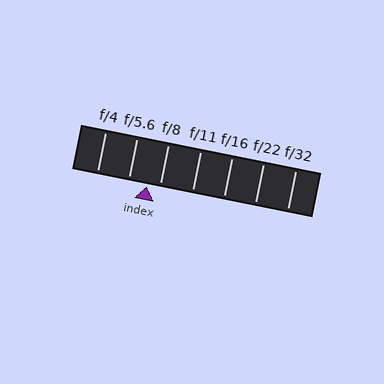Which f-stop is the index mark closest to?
The index mark is closest to f/8.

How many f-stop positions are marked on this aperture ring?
There are 7 f-stop positions marked.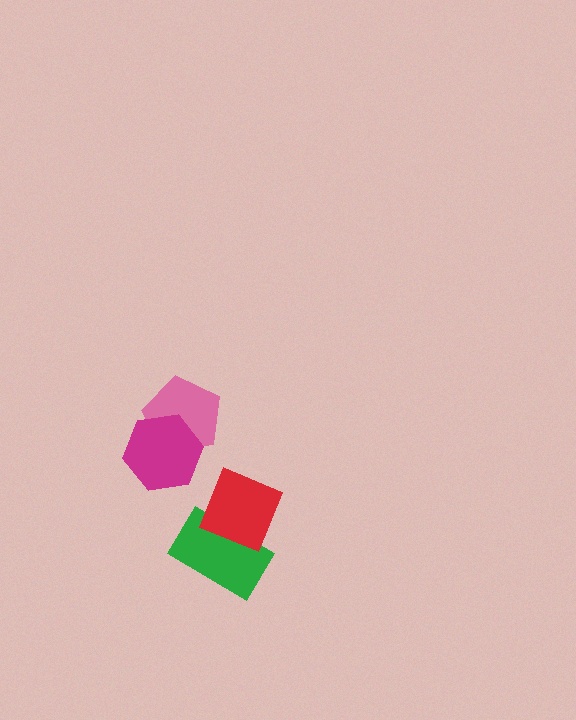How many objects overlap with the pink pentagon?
1 object overlaps with the pink pentagon.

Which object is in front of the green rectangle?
The red diamond is in front of the green rectangle.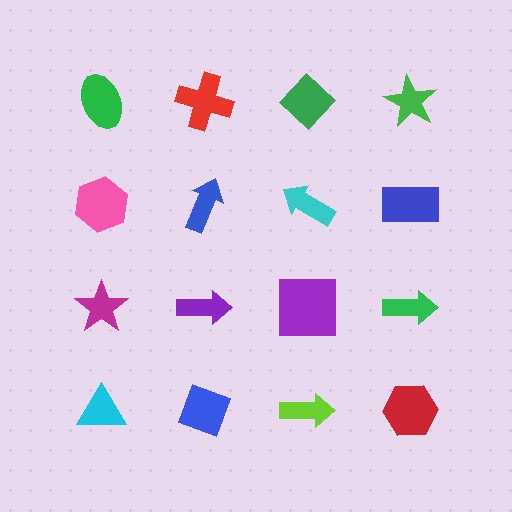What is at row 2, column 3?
A cyan arrow.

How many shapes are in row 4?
4 shapes.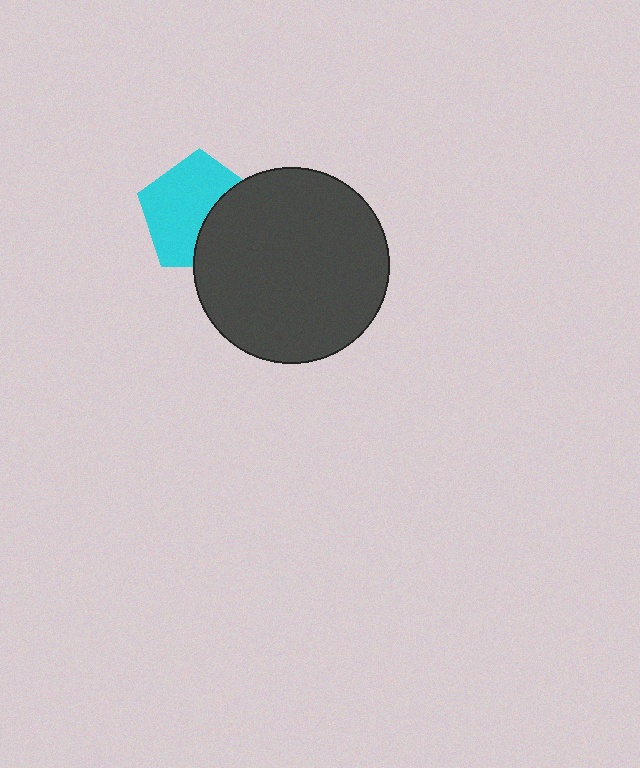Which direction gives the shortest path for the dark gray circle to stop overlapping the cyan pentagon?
Moving right gives the shortest separation.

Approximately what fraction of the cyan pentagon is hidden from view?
Roughly 37% of the cyan pentagon is hidden behind the dark gray circle.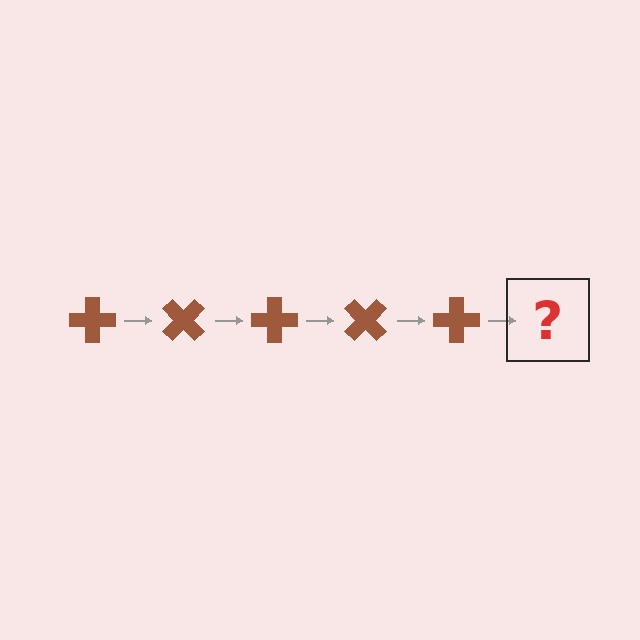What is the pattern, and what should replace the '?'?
The pattern is that the cross rotates 45 degrees each step. The '?' should be a brown cross rotated 225 degrees.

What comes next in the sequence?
The next element should be a brown cross rotated 225 degrees.